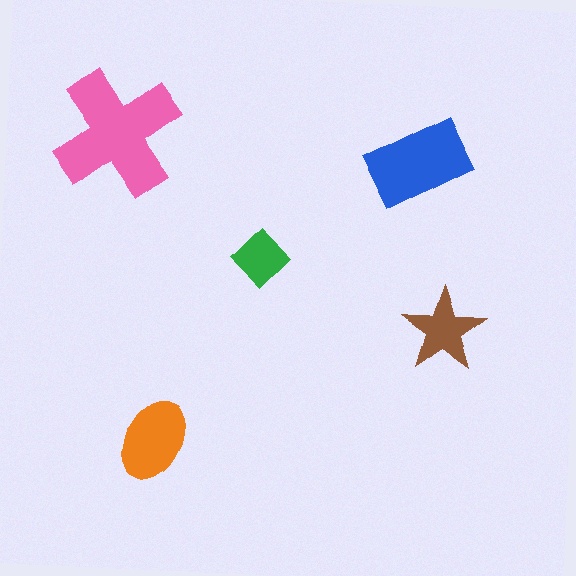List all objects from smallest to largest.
The green diamond, the brown star, the orange ellipse, the blue rectangle, the pink cross.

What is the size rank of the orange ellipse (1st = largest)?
3rd.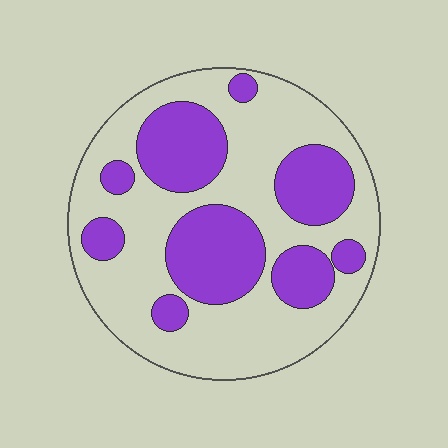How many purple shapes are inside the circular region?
9.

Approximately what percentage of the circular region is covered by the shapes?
Approximately 35%.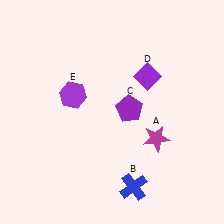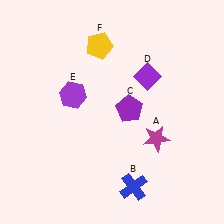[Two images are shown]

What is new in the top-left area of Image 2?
A yellow pentagon (F) was added in the top-left area of Image 2.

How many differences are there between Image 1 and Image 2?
There is 1 difference between the two images.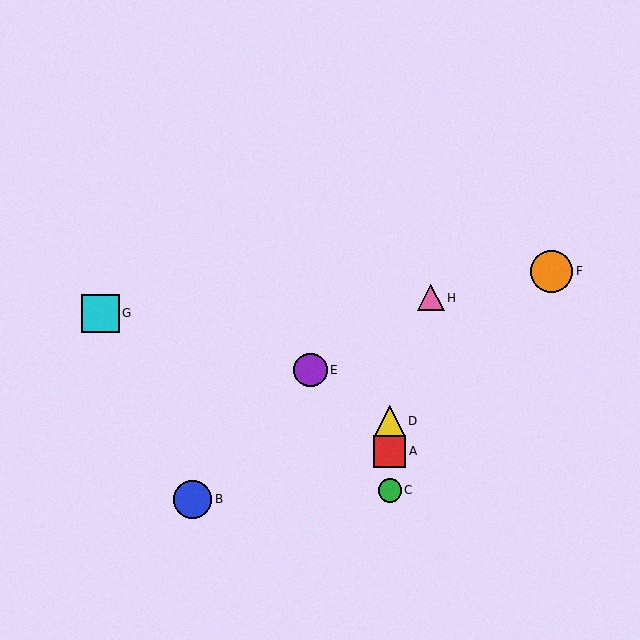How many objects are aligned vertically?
3 objects (A, C, D) are aligned vertically.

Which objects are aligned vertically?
Objects A, C, D are aligned vertically.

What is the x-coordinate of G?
Object G is at x≈100.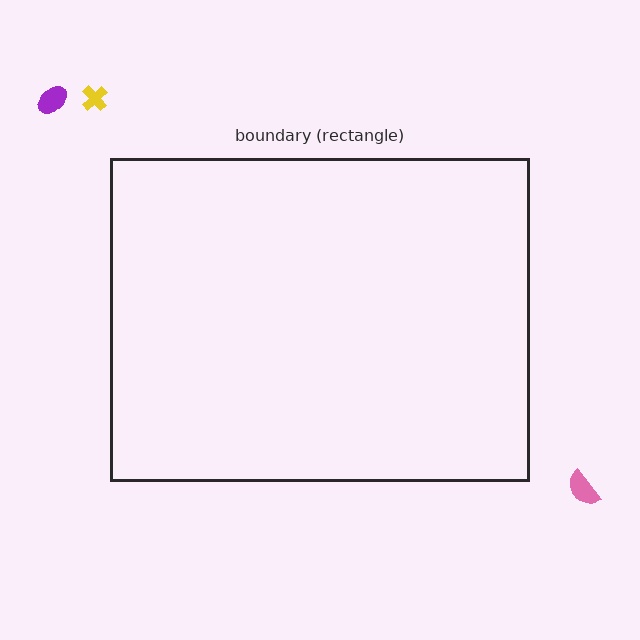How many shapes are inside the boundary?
0 inside, 3 outside.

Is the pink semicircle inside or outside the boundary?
Outside.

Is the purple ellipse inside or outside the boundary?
Outside.